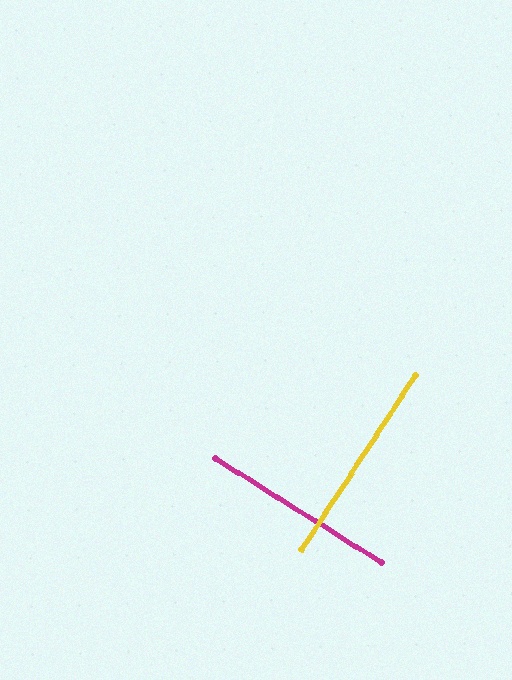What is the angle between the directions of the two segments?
Approximately 89 degrees.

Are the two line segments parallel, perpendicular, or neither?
Perpendicular — they meet at approximately 89°.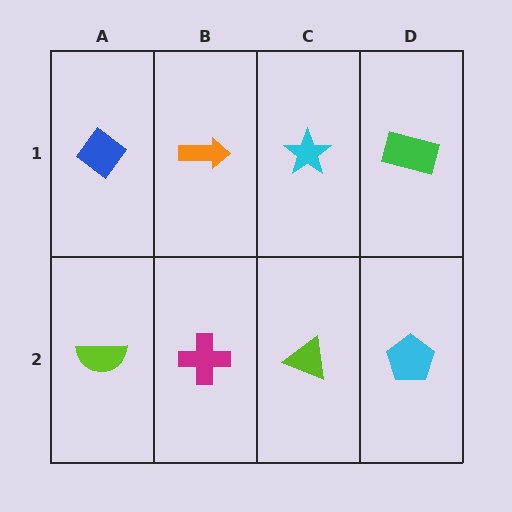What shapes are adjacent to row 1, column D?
A cyan pentagon (row 2, column D), a cyan star (row 1, column C).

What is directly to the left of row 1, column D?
A cyan star.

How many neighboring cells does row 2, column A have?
2.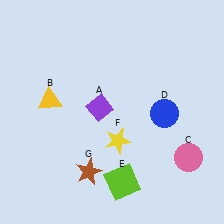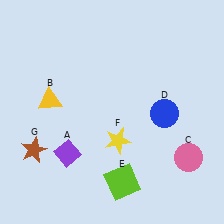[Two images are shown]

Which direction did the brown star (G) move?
The brown star (G) moved left.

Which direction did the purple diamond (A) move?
The purple diamond (A) moved down.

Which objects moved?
The objects that moved are: the purple diamond (A), the brown star (G).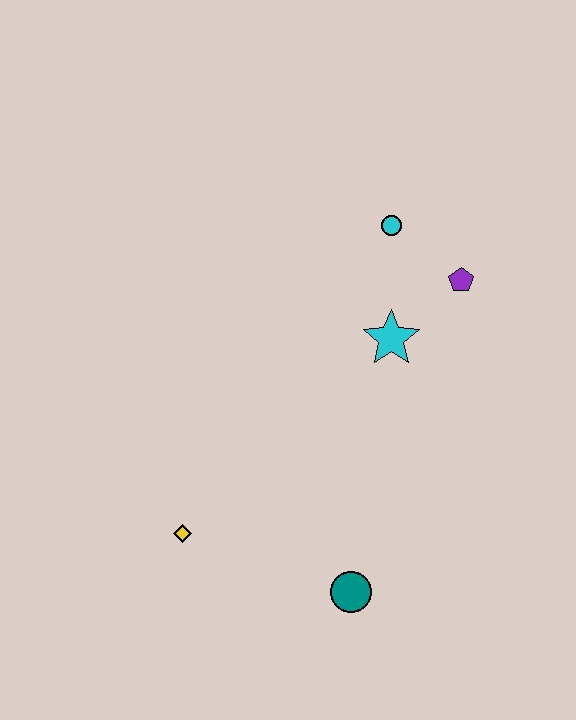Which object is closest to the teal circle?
The yellow diamond is closest to the teal circle.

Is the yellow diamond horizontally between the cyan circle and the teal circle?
No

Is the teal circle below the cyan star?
Yes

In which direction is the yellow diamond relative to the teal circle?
The yellow diamond is to the left of the teal circle.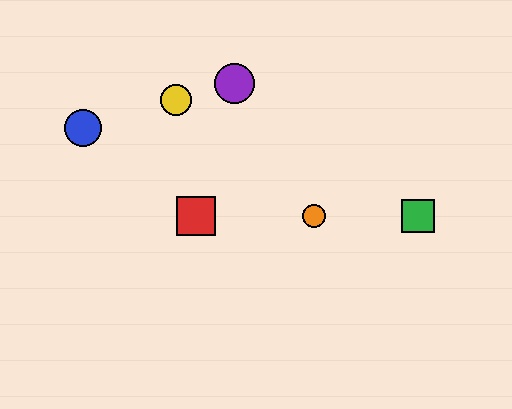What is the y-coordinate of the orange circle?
The orange circle is at y≈216.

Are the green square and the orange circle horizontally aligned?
Yes, both are at y≈216.